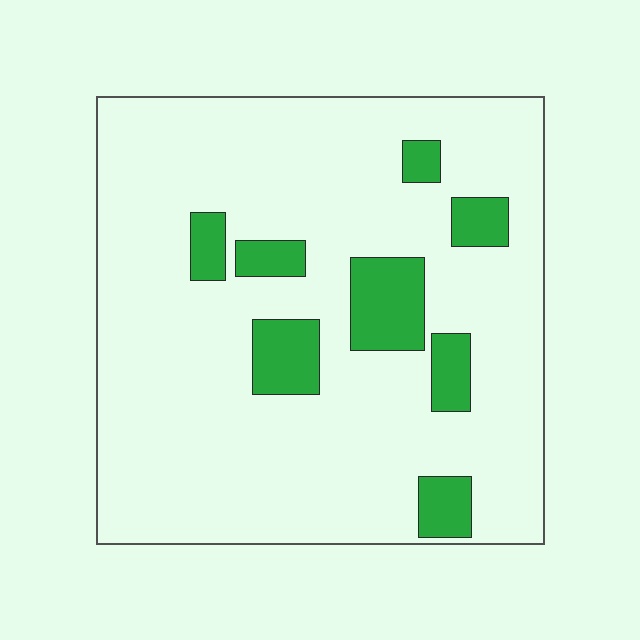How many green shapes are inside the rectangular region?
8.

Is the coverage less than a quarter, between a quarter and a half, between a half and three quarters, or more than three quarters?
Less than a quarter.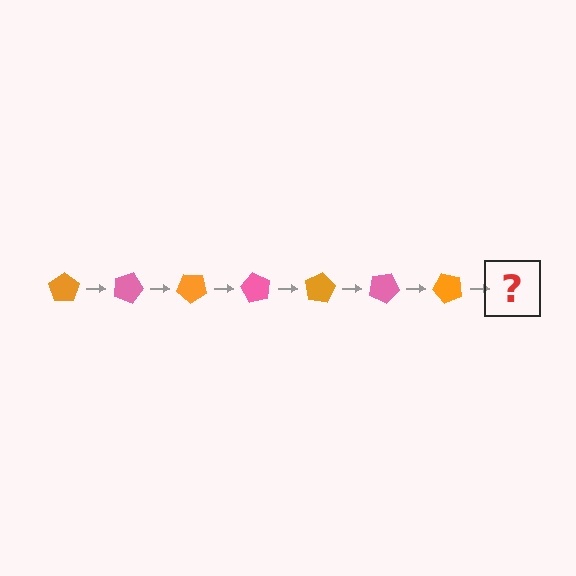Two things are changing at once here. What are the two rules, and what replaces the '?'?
The two rules are that it rotates 20 degrees each step and the color cycles through orange and pink. The '?' should be a pink pentagon, rotated 140 degrees from the start.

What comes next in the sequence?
The next element should be a pink pentagon, rotated 140 degrees from the start.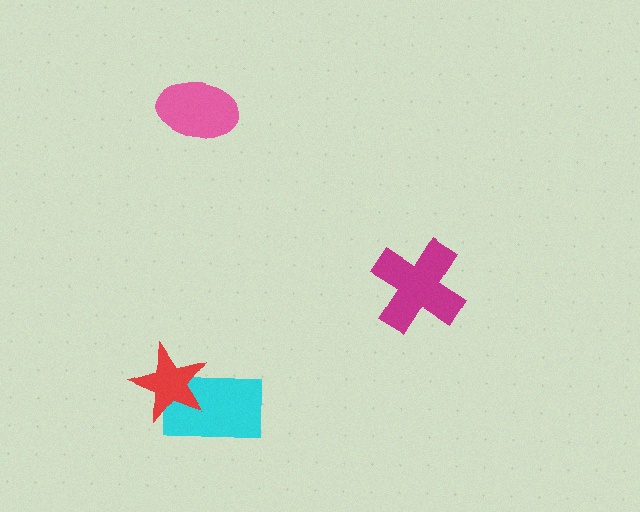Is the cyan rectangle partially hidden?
Yes, it is partially covered by another shape.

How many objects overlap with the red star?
1 object overlaps with the red star.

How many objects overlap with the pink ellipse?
0 objects overlap with the pink ellipse.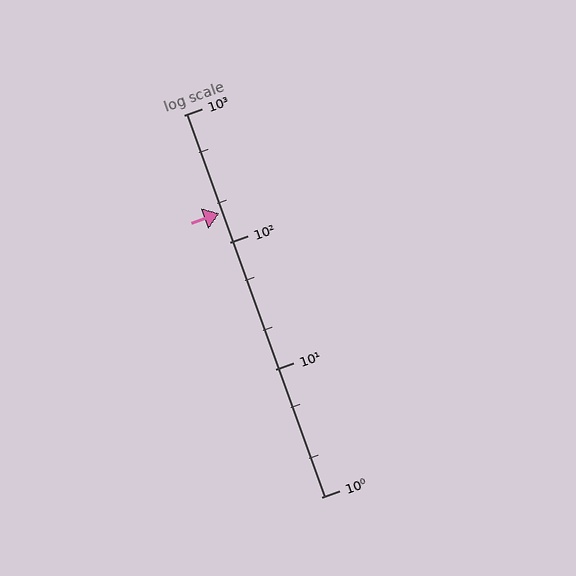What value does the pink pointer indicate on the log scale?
The pointer indicates approximately 170.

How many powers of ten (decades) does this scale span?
The scale spans 3 decades, from 1 to 1000.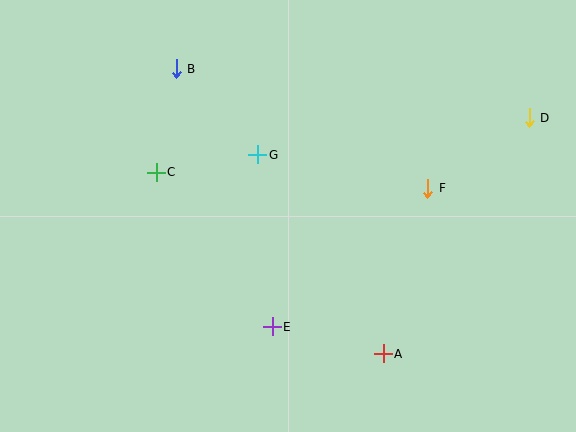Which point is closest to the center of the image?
Point G at (258, 155) is closest to the center.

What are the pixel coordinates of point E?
Point E is at (272, 327).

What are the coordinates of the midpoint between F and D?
The midpoint between F and D is at (479, 153).